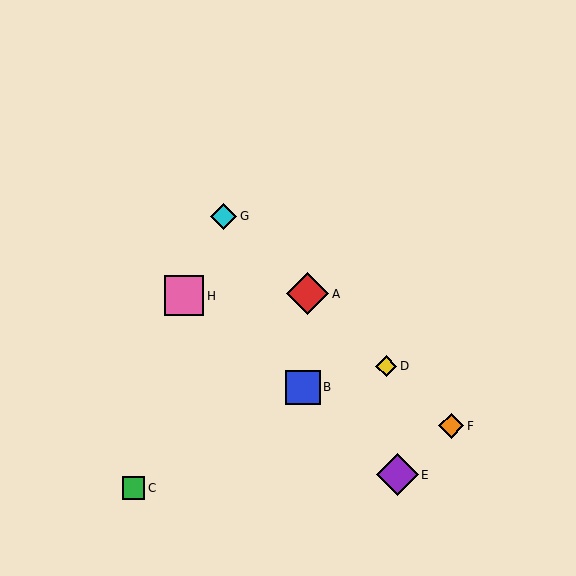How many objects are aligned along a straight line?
4 objects (A, D, F, G) are aligned along a straight line.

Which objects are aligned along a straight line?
Objects A, D, F, G are aligned along a straight line.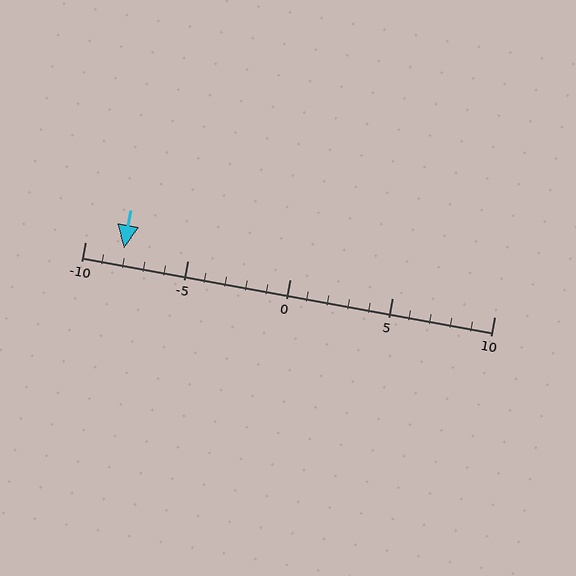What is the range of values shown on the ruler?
The ruler shows values from -10 to 10.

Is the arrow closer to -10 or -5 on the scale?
The arrow is closer to -10.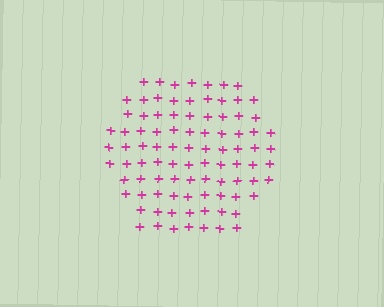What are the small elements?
The small elements are plus signs.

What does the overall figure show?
The overall figure shows a hexagon.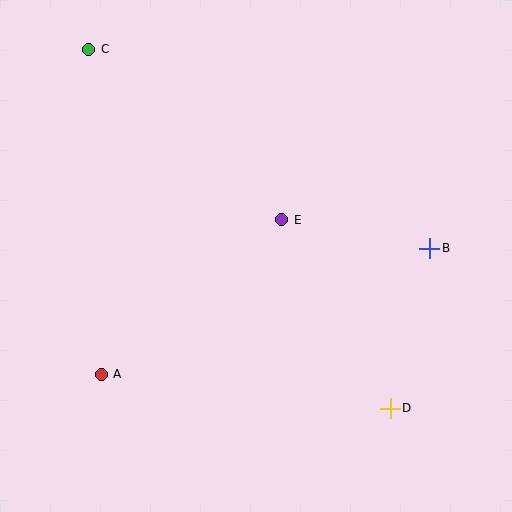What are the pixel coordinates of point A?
Point A is at (101, 374).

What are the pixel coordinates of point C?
Point C is at (89, 49).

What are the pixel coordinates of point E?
Point E is at (282, 220).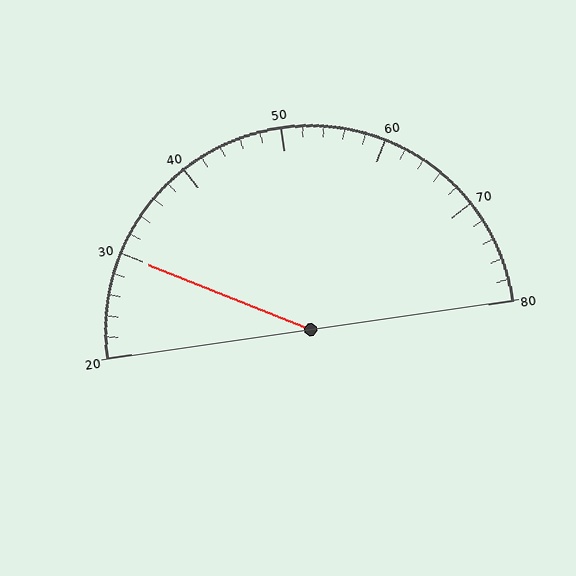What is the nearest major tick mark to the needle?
The nearest major tick mark is 30.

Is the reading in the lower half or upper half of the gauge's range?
The reading is in the lower half of the range (20 to 80).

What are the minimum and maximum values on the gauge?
The gauge ranges from 20 to 80.